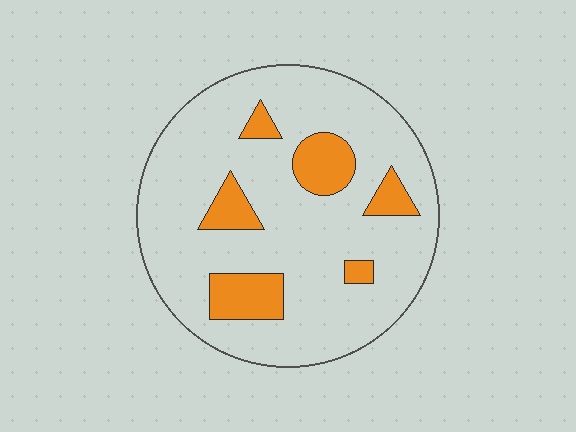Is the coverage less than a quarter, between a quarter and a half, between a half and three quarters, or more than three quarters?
Less than a quarter.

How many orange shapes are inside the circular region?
6.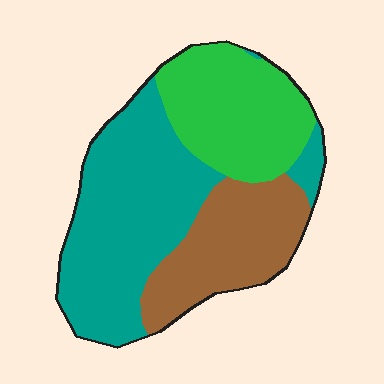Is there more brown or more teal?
Teal.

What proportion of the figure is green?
Green covers about 30% of the figure.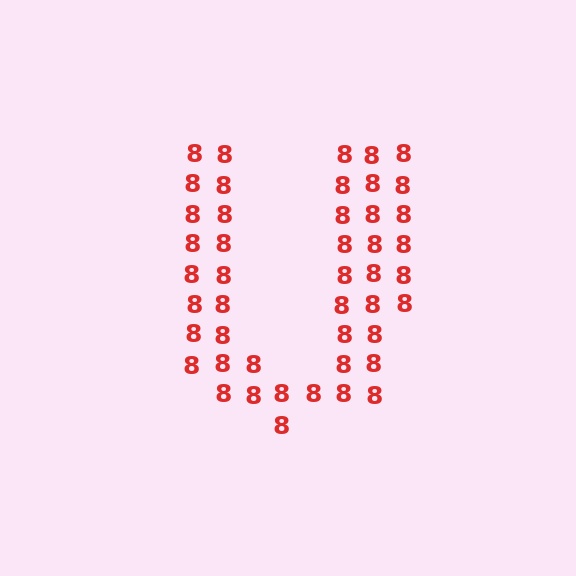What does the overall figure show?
The overall figure shows the letter U.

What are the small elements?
The small elements are digit 8's.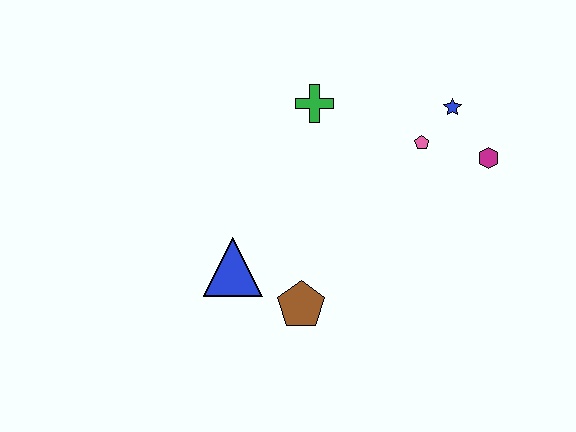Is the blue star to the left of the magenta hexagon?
Yes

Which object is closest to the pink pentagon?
The blue star is closest to the pink pentagon.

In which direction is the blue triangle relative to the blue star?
The blue triangle is to the left of the blue star.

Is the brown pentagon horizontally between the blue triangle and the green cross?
Yes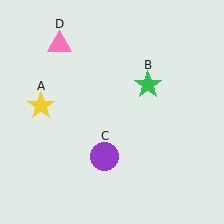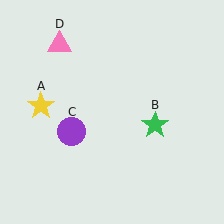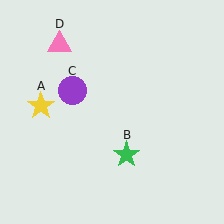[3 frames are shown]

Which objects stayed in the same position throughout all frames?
Yellow star (object A) and pink triangle (object D) remained stationary.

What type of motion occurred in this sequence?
The green star (object B), purple circle (object C) rotated clockwise around the center of the scene.